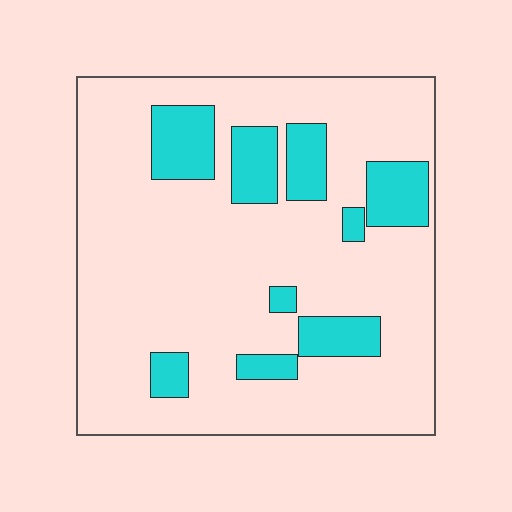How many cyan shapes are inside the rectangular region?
9.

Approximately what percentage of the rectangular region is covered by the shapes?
Approximately 20%.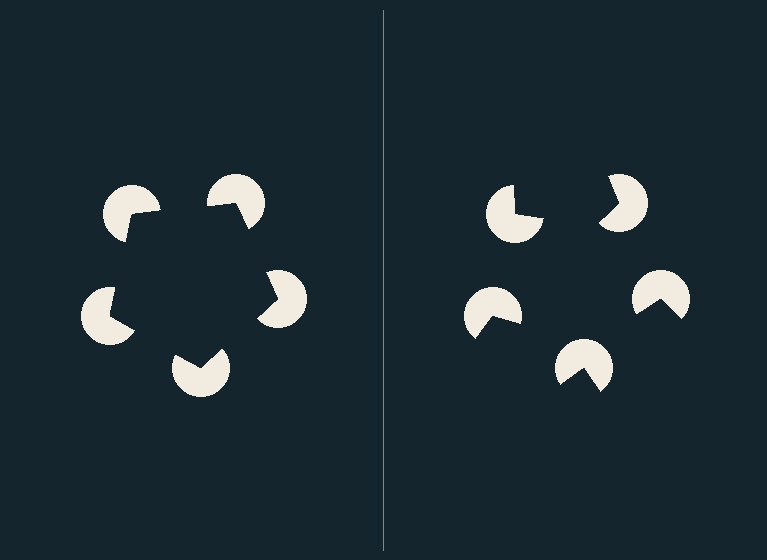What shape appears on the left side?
An illusory pentagon.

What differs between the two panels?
The pac-man discs are positioned identically on both sides; only the wedge orientations differ. On the left they align to a pentagon; on the right they are misaligned.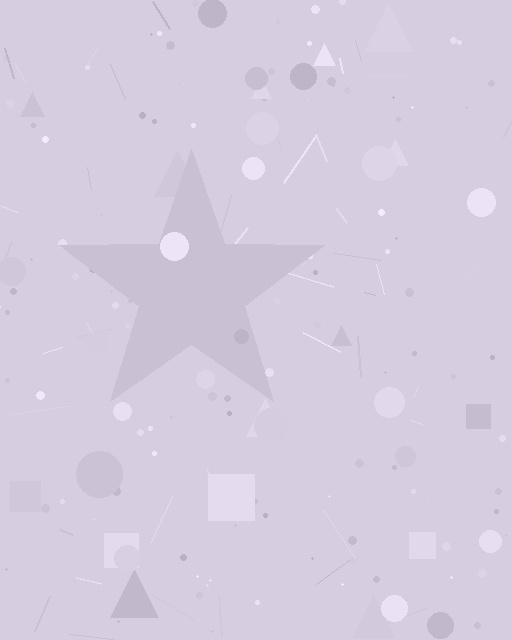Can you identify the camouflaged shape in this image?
The camouflaged shape is a star.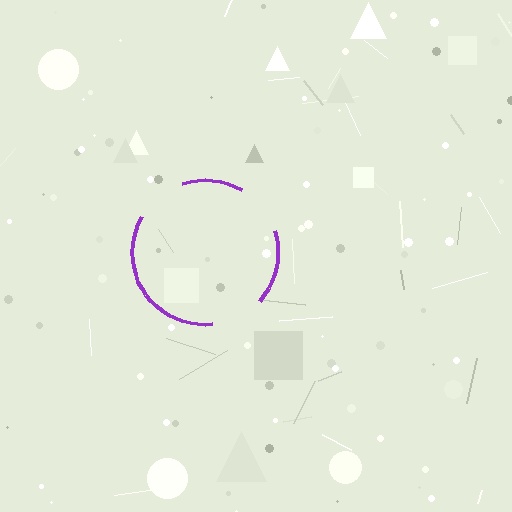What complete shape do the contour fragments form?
The contour fragments form a circle.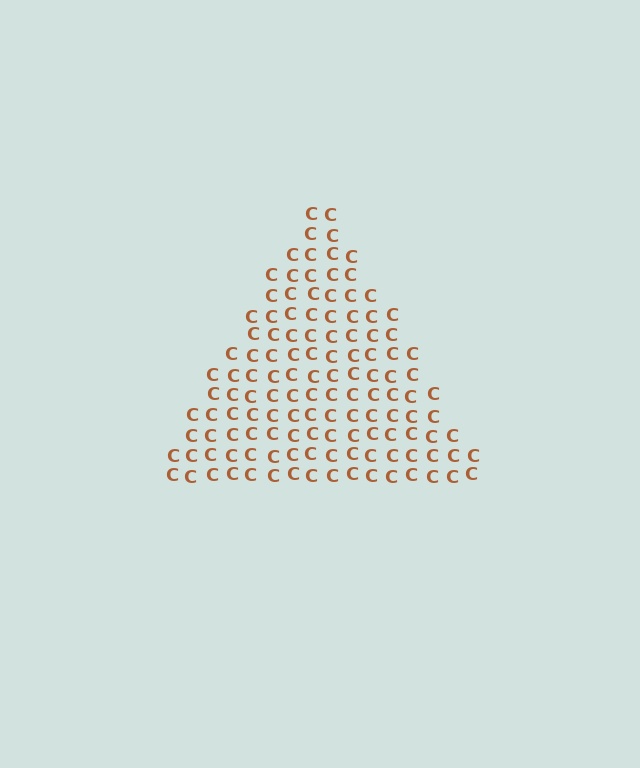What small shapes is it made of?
It is made of small letter C's.